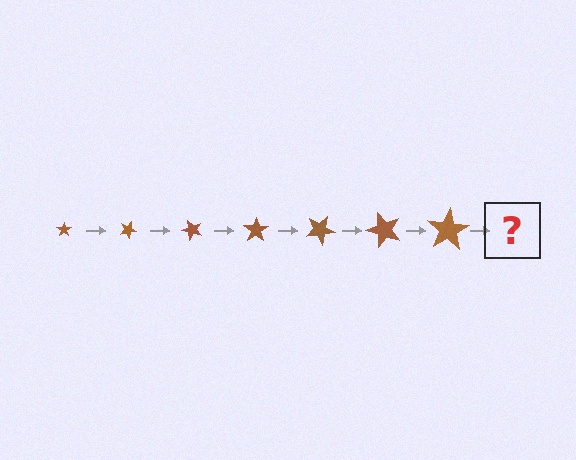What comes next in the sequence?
The next element should be a star, larger than the previous one and rotated 175 degrees from the start.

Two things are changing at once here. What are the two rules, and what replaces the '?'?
The two rules are that the star grows larger each step and it rotates 25 degrees each step. The '?' should be a star, larger than the previous one and rotated 175 degrees from the start.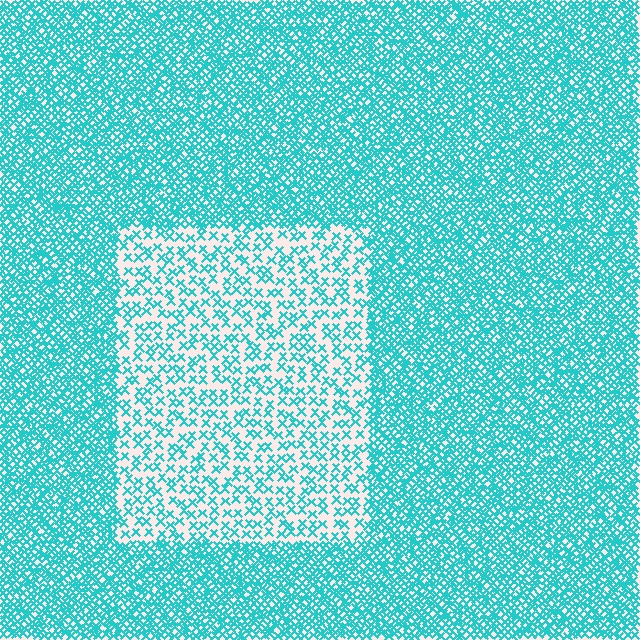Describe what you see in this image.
The image contains small cyan elements arranged at two different densities. A rectangle-shaped region is visible where the elements are less densely packed than the surrounding area.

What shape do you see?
I see a rectangle.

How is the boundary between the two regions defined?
The boundary is defined by a change in element density (approximately 2.6x ratio). All elements are the same color, size, and shape.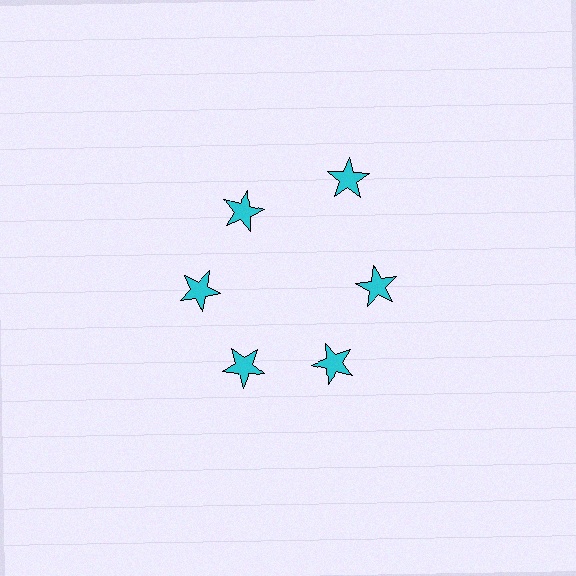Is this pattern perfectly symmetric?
No. The 6 cyan stars are arranged in a ring, but one element near the 1 o'clock position is pushed outward from the center, breaking the 6-fold rotational symmetry.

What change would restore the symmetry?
The symmetry would be restored by moving it inward, back onto the ring so that all 6 stars sit at equal angles and equal distance from the center.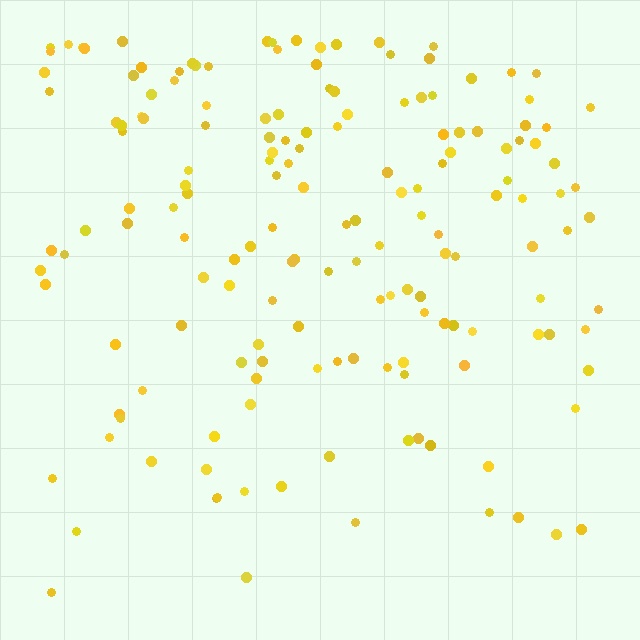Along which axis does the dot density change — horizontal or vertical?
Vertical.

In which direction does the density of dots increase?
From bottom to top, with the top side densest.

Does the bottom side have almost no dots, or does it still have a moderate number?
Still a moderate number, just noticeably fewer than the top.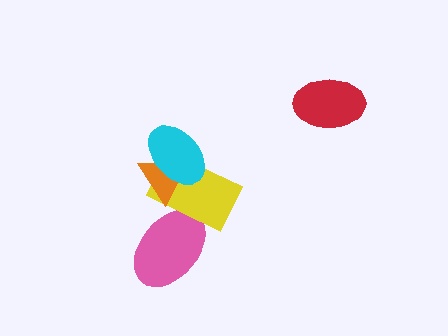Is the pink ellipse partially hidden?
Yes, it is partially covered by another shape.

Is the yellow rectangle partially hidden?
Yes, it is partially covered by another shape.